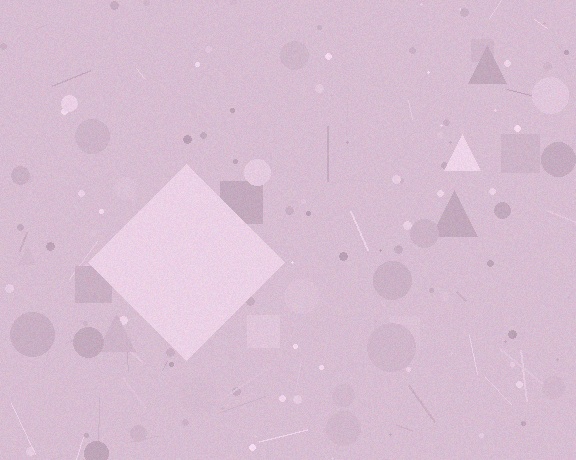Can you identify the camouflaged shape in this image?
The camouflaged shape is a diamond.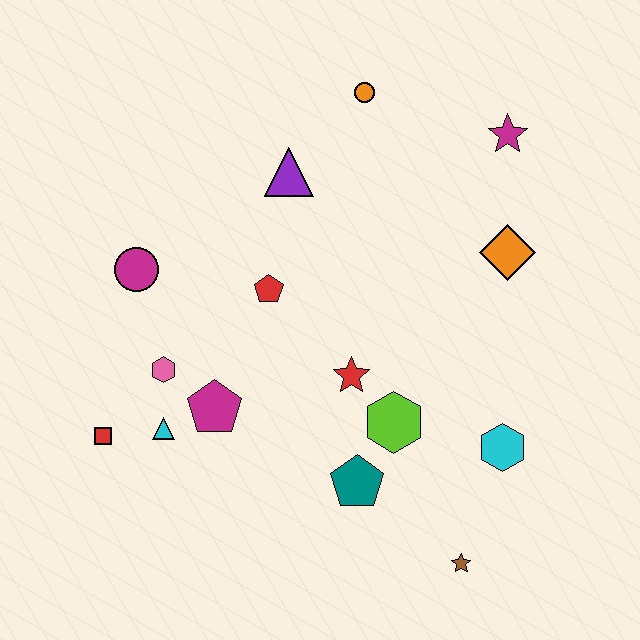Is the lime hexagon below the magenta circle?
Yes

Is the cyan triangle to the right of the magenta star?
No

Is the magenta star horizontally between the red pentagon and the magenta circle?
No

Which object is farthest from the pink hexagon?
The magenta star is farthest from the pink hexagon.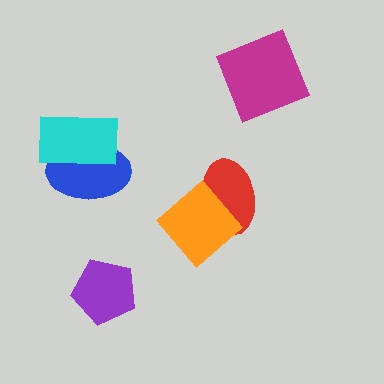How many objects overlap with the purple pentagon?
0 objects overlap with the purple pentagon.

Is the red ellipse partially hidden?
Yes, it is partially covered by another shape.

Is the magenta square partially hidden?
No, no other shape covers it.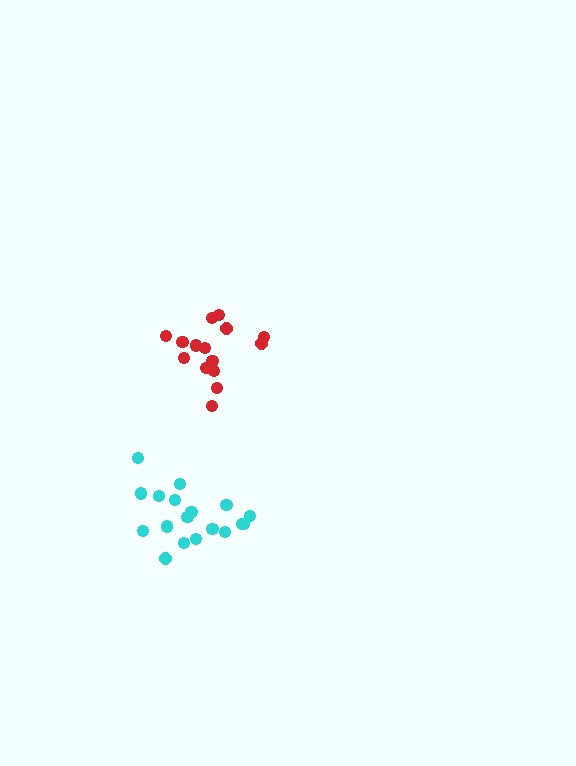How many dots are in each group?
Group 1: 18 dots, Group 2: 15 dots (33 total).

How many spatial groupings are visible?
There are 2 spatial groupings.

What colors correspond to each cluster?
The clusters are colored: cyan, red.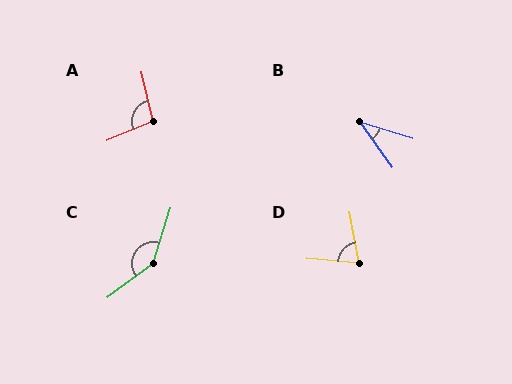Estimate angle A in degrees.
Approximately 100 degrees.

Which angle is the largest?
C, at approximately 143 degrees.